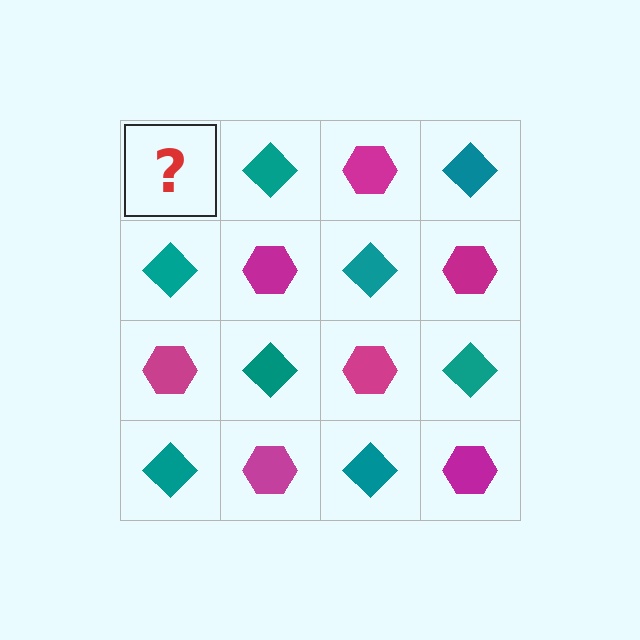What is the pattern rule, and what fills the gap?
The rule is that it alternates magenta hexagon and teal diamond in a checkerboard pattern. The gap should be filled with a magenta hexagon.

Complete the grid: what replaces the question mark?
The question mark should be replaced with a magenta hexagon.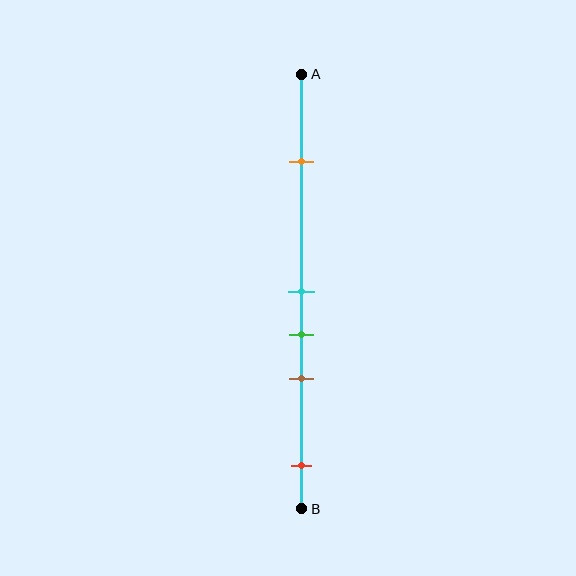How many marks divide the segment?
There are 5 marks dividing the segment.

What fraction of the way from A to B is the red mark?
The red mark is approximately 90% (0.9) of the way from A to B.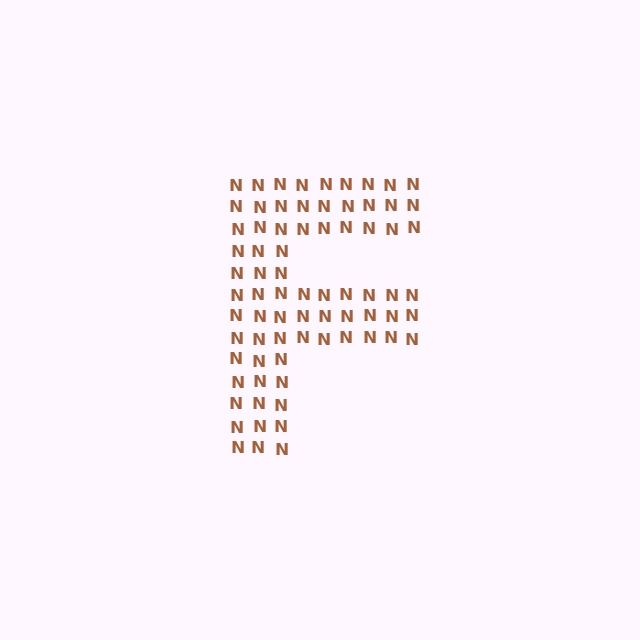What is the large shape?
The large shape is the letter F.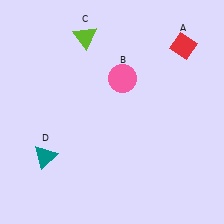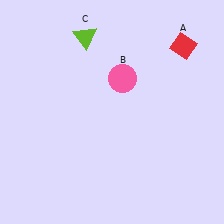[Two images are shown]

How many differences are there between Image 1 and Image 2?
There is 1 difference between the two images.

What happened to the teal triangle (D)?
The teal triangle (D) was removed in Image 2. It was in the bottom-left area of Image 1.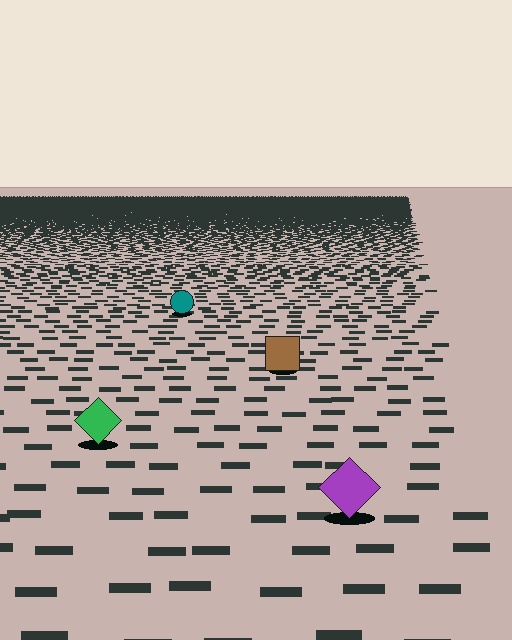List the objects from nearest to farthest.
From nearest to farthest: the purple diamond, the green diamond, the brown square, the teal circle.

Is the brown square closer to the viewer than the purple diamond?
No. The purple diamond is closer — you can tell from the texture gradient: the ground texture is coarser near it.